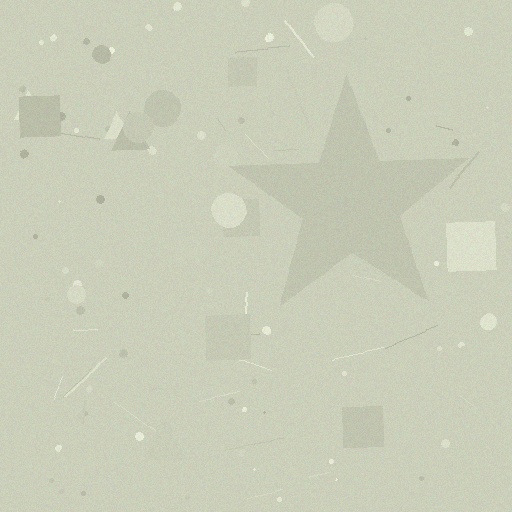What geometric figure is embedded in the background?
A star is embedded in the background.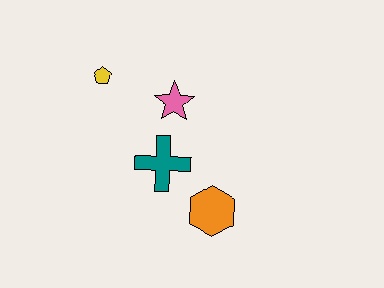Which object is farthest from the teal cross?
The yellow pentagon is farthest from the teal cross.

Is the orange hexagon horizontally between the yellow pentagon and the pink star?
No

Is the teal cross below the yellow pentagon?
Yes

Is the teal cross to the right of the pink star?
No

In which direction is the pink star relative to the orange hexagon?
The pink star is above the orange hexagon.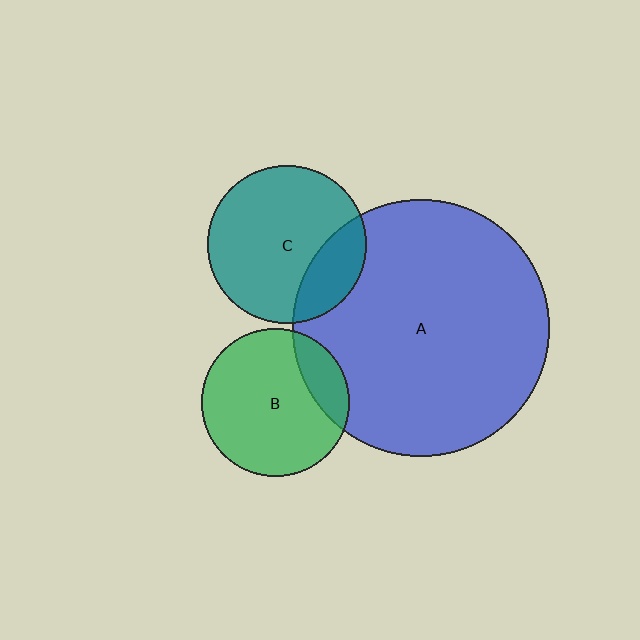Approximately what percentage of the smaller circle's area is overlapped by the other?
Approximately 20%.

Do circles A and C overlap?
Yes.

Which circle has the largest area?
Circle A (blue).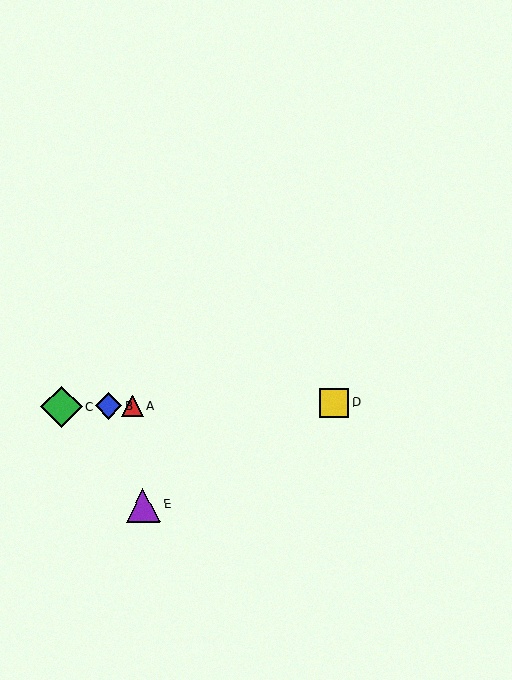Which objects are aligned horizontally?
Objects A, B, C, D are aligned horizontally.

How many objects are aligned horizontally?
4 objects (A, B, C, D) are aligned horizontally.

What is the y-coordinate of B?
Object B is at y≈406.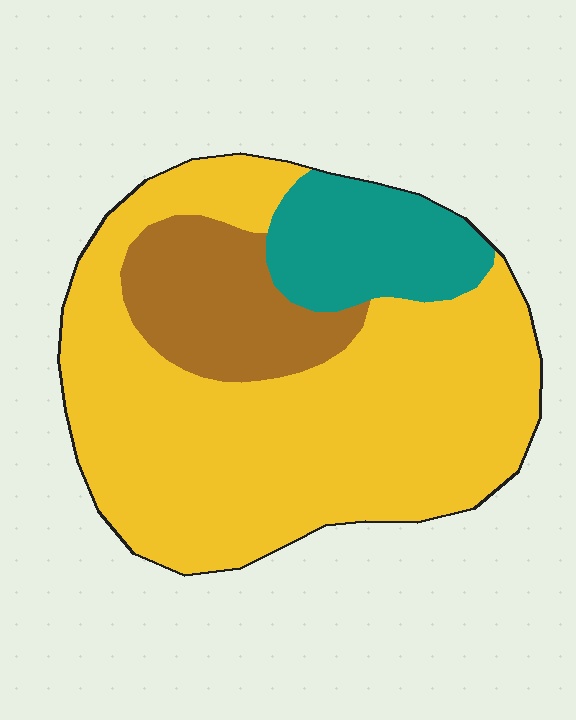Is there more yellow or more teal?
Yellow.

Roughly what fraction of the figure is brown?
Brown takes up about one sixth (1/6) of the figure.